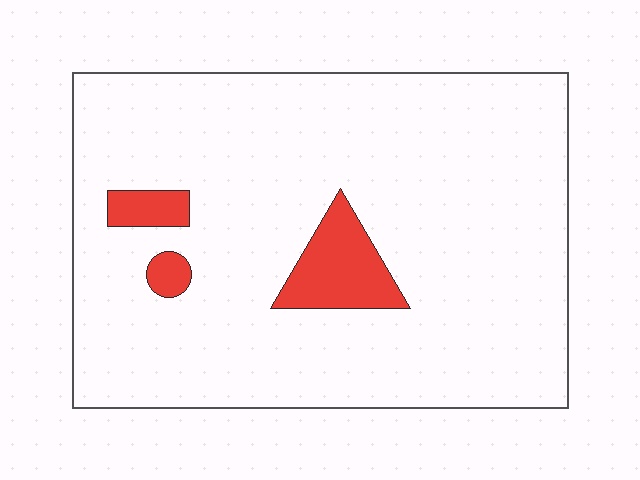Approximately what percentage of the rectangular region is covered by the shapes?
Approximately 10%.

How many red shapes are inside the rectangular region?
3.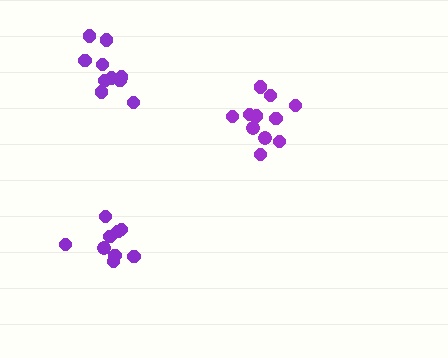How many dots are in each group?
Group 1: 11 dots, Group 2: 9 dots, Group 3: 10 dots (30 total).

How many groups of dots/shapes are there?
There are 3 groups.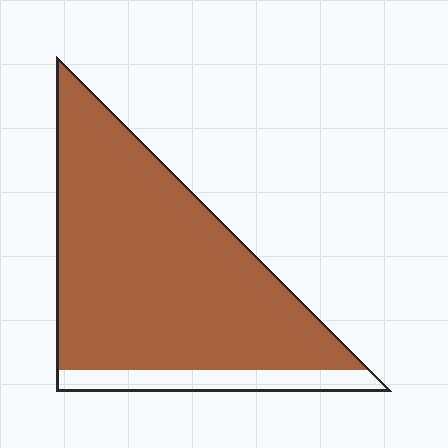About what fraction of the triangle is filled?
About seven eighths (7/8).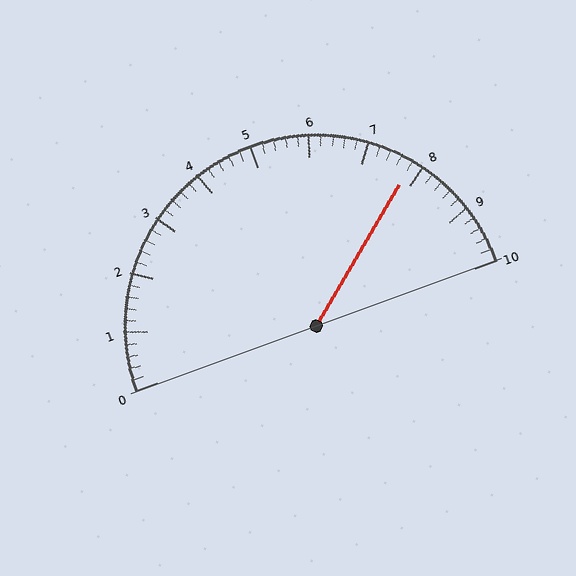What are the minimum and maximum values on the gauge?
The gauge ranges from 0 to 10.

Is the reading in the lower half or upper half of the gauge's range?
The reading is in the upper half of the range (0 to 10).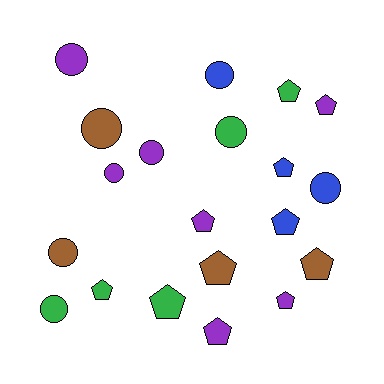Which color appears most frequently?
Purple, with 7 objects.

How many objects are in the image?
There are 20 objects.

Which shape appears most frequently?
Pentagon, with 11 objects.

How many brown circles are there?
There are 2 brown circles.